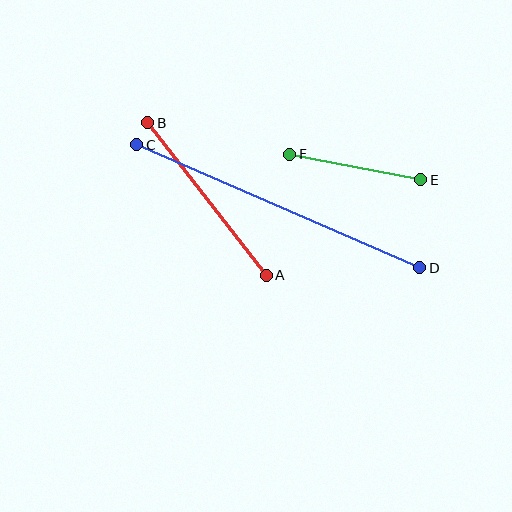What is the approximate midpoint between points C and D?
The midpoint is at approximately (278, 206) pixels.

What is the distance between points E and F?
The distance is approximately 134 pixels.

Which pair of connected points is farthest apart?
Points C and D are farthest apart.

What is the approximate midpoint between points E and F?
The midpoint is at approximately (355, 167) pixels.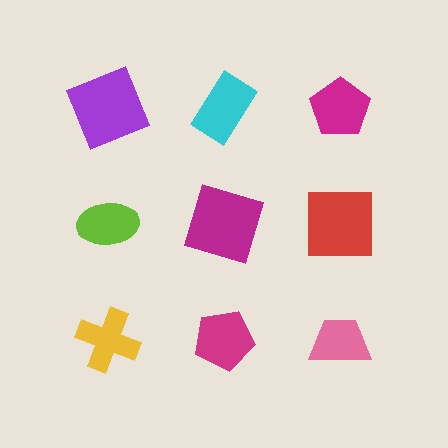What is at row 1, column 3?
A magenta pentagon.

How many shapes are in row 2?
3 shapes.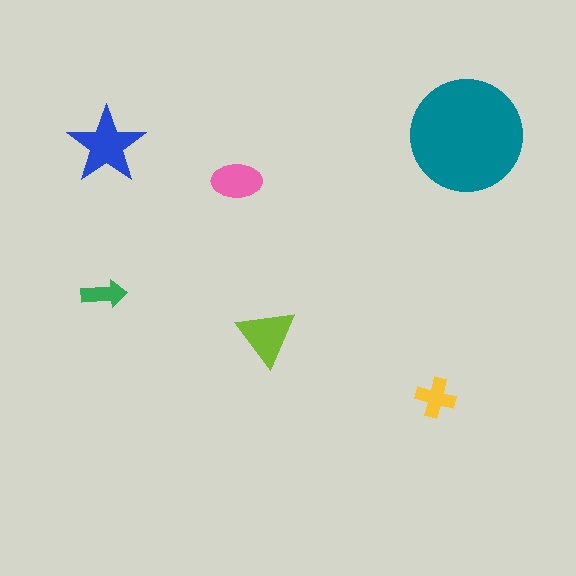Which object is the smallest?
The green arrow.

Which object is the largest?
The teal circle.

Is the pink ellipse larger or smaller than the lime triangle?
Smaller.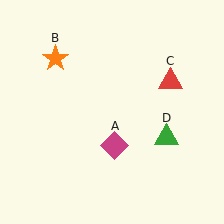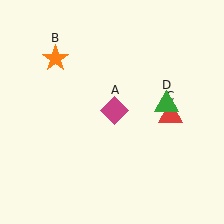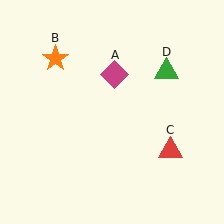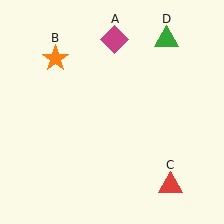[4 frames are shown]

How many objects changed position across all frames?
3 objects changed position: magenta diamond (object A), red triangle (object C), green triangle (object D).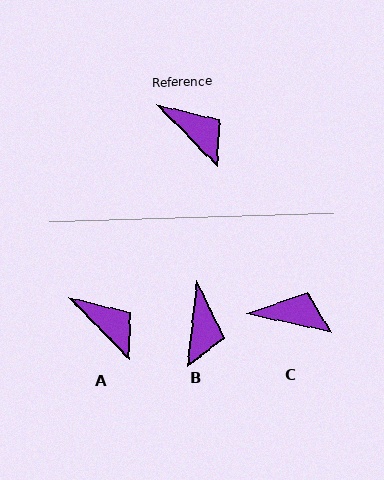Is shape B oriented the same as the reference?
No, it is off by about 51 degrees.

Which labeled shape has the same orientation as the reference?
A.